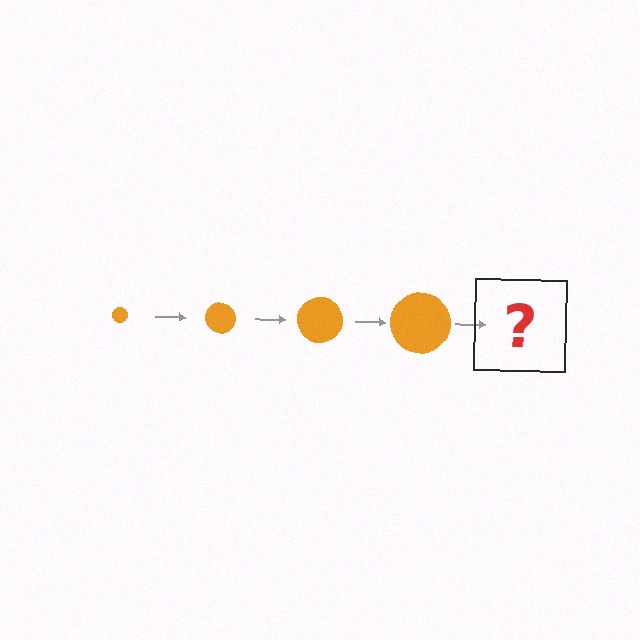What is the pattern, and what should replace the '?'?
The pattern is that the circle gets progressively larger each step. The '?' should be an orange circle, larger than the previous one.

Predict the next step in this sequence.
The next step is an orange circle, larger than the previous one.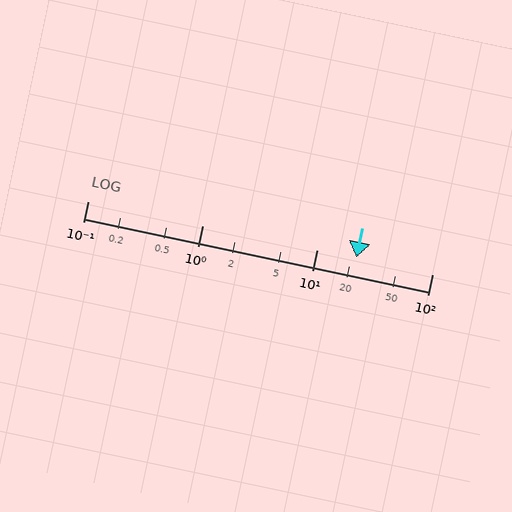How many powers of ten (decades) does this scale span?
The scale spans 3 decades, from 0.1 to 100.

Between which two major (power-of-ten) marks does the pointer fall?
The pointer is between 10 and 100.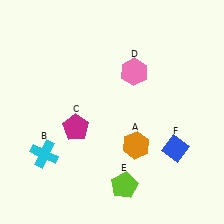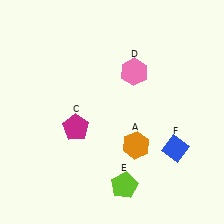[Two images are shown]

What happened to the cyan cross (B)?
The cyan cross (B) was removed in Image 2. It was in the bottom-left area of Image 1.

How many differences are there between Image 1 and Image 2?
There is 1 difference between the two images.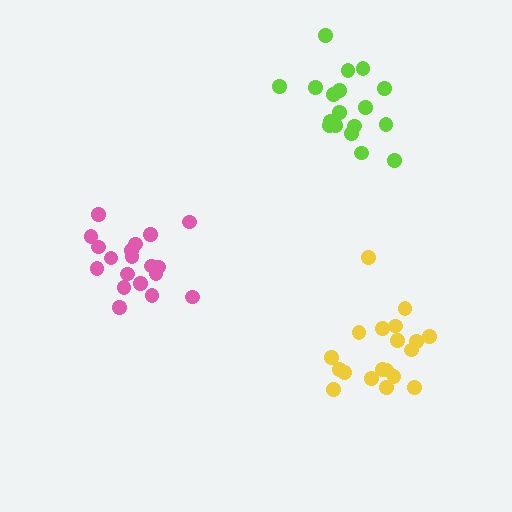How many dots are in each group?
Group 1: 19 dots, Group 2: 18 dots, Group 3: 19 dots (56 total).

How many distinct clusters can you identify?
There are 3 distinct clusters.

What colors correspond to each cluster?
The clusters are colored: pink, lime, yellow.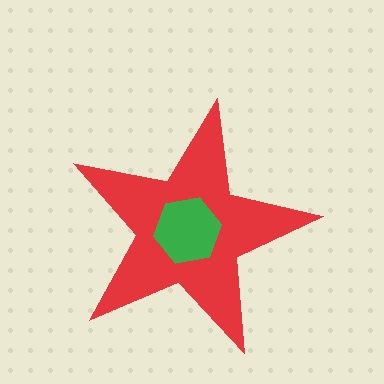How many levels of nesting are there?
2.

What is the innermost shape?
The green hexagon.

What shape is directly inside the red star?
The green hexagon.